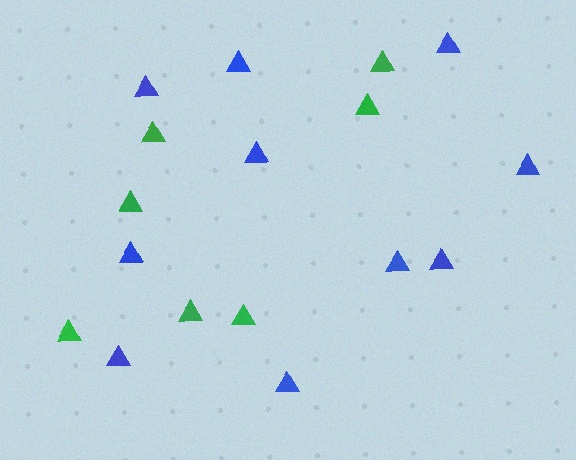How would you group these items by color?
There are 2 groups: one group of green triangles (7) and one group of blue triangles (10).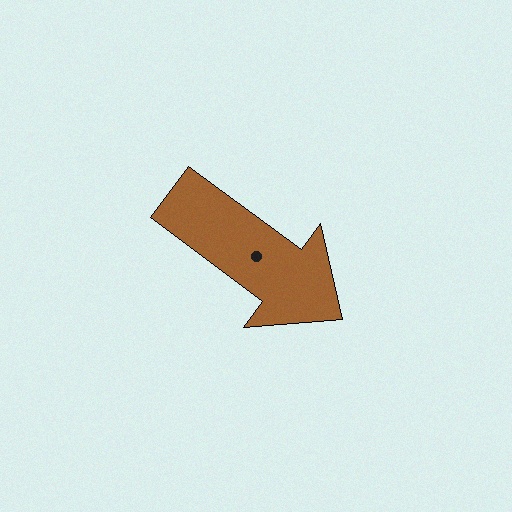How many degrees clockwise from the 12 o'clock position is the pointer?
Approximately 127 degrees.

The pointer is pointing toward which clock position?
Roughly 4 o'clock.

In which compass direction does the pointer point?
Southeast.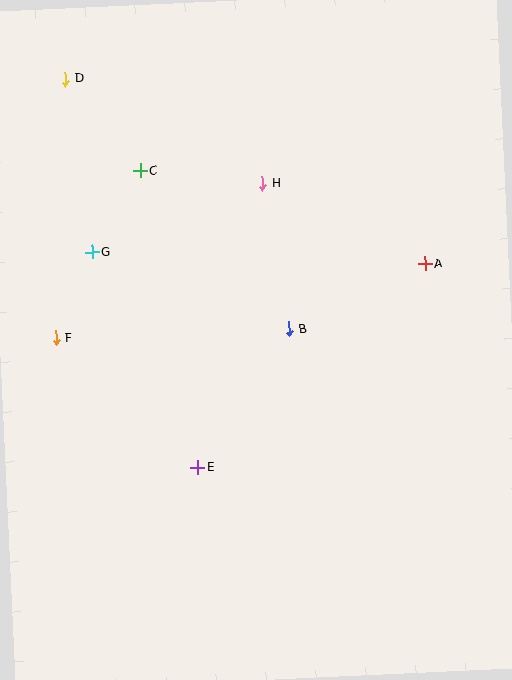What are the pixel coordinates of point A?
Point A is at (425, 264).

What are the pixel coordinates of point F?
Point F is at (56, 338).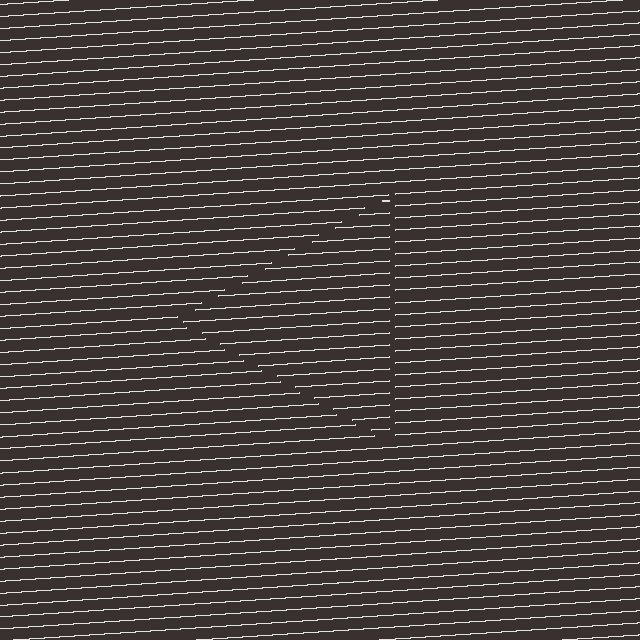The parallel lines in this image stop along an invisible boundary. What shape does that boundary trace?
An illusory triangle. The interior of the shape contains the same grating, shifted by half a period — the contour is defined by the phase discontinuity where line-ends from the inner and outer gratings abut.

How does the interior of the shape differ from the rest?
The interior of the shape contains the same grating, shifted by half a period — the contour is defined by the phase discontinuity where line-ends from the inner and outer gratings abut.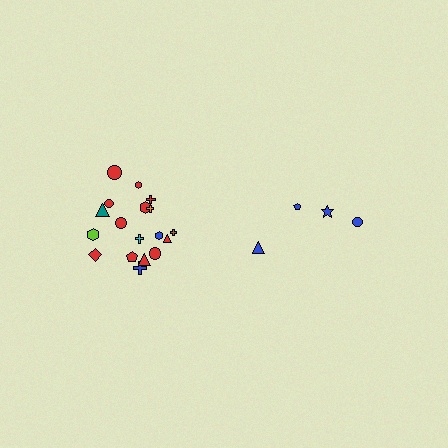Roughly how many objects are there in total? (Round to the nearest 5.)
Roughly 20 objects in total.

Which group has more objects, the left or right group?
The left group.